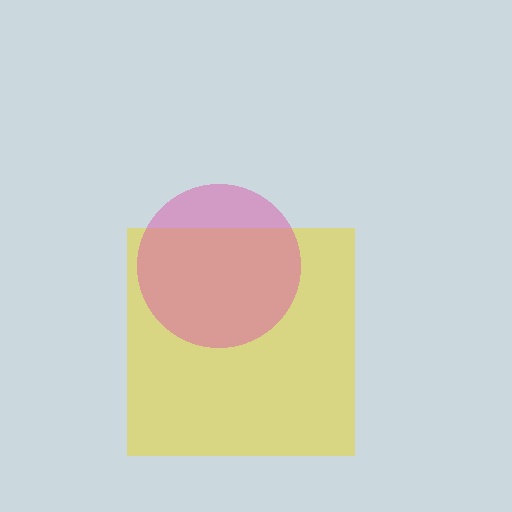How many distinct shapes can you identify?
There are 2 distinct shapes: a yellow square, a pink circle.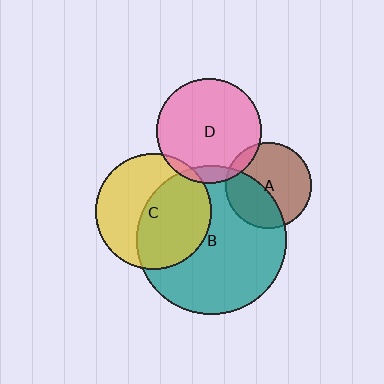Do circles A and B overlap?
Yes.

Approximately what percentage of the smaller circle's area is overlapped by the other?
Approximately 40%.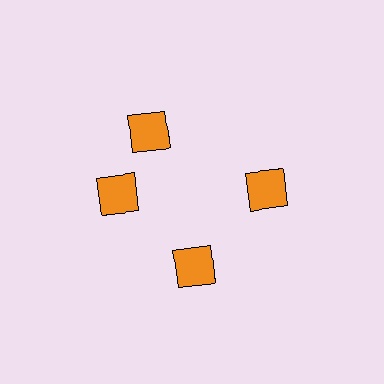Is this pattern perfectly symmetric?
No. The 4 orange squares are arranged in a ring, but one element near the 12 o'clock position is rotated out of alignment along the ring, breaking the 4-fold rotational symmetry.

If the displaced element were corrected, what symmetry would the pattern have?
It would have 4-fold rotational symmetry — the pattern would map onto itself every 90 degrees.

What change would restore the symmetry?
The symmetry would be restored by rotating it back into even spacing with its neighbors so that all 4 squares sit at equal angles and equal distance from the center.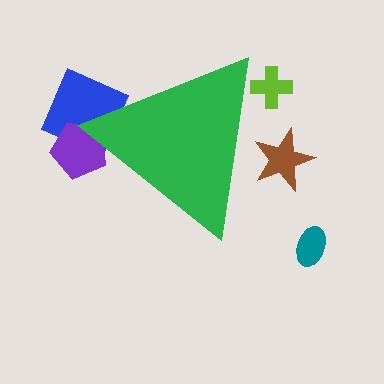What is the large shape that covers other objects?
A green triangle.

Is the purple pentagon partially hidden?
Yes, the purple pentagon is partially hidden behind the green triangle.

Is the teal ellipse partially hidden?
No, the teal ellipse is fully visible.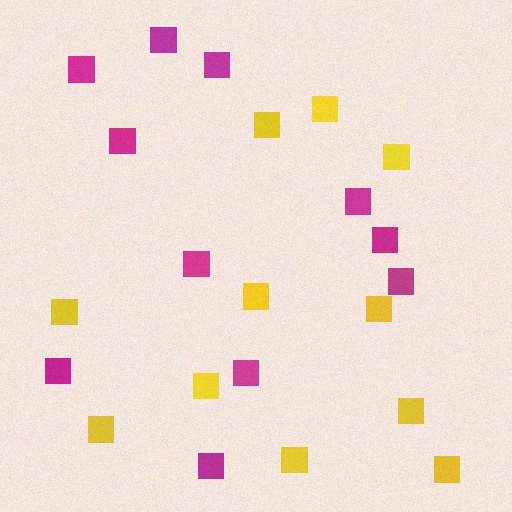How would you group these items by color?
There are 2 groups: one group of yellow squares (11) and one group of magenta squares (11).